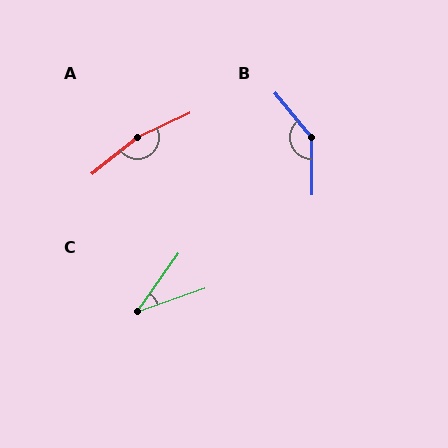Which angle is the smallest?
C, at approximately 35 degrees.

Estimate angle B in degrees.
Approximately 141 degrees.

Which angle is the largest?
A, at approximately 167 degrees.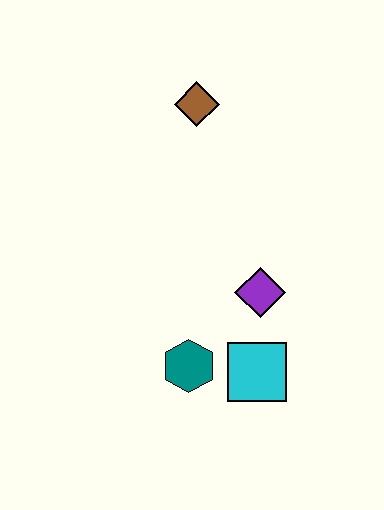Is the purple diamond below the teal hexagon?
No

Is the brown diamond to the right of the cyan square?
No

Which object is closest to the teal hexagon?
The cyan square is closest to the teal hexagon.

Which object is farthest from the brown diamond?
The cyan square is farthest from the brown diamond.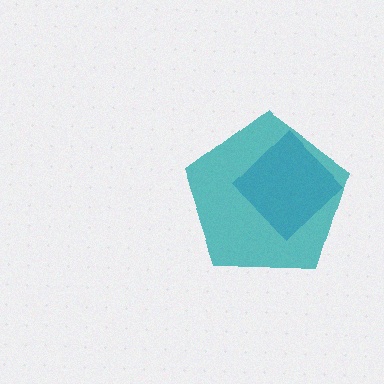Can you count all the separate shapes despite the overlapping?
Yes, there are 2 separate shapes.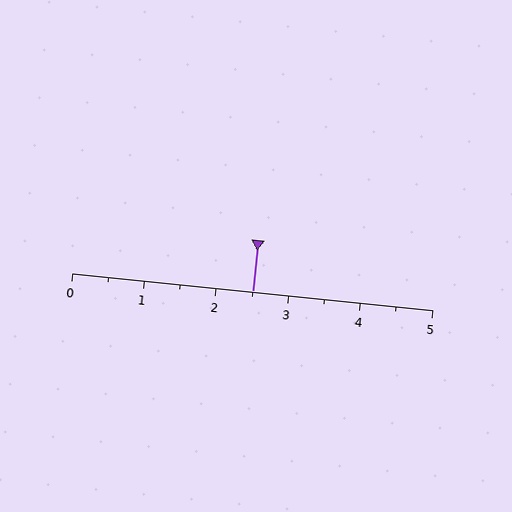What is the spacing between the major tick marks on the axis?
The major ticks are spaced 1 apart.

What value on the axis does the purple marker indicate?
The marker indicates approximately 2.5.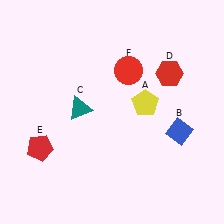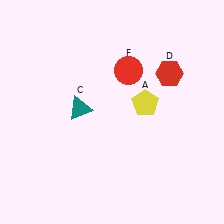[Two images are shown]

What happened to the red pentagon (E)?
The red pentagon (E) was removed in Image 2. It was in the bottom-left area of Image 1.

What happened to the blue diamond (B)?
The blue diamond (B) was removed in Image 2. It was in the bottom-right area of Image 1.